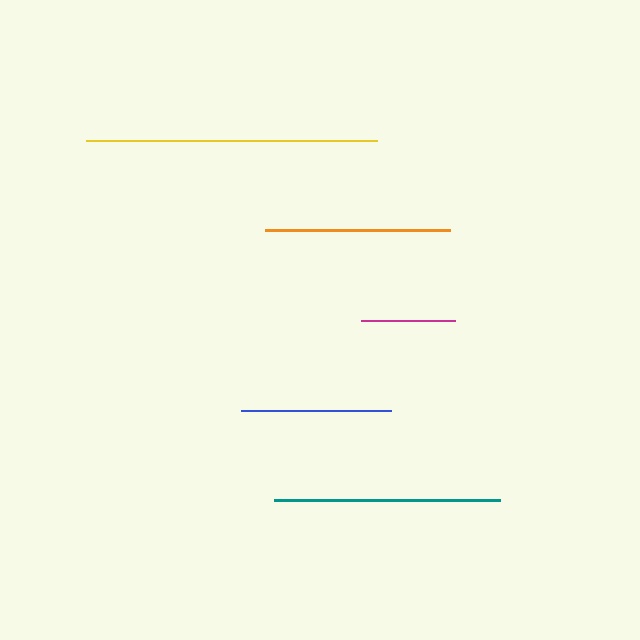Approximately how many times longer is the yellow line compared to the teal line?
The yellow line is approximately 1.3 times the length of the teal line.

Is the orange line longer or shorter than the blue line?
The orange line is longer than the blue line.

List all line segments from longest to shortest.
From longest to shortest: yellow, teal, orange, blue, magenta.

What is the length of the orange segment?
The orange segment is approximately 185 pixels long.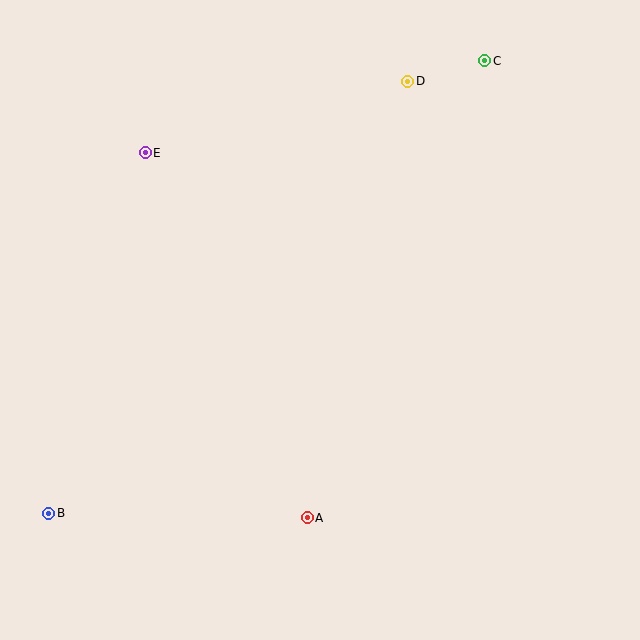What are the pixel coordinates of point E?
Point E is at (145, 153).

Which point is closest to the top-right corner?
Point C is closest to the top-right corner.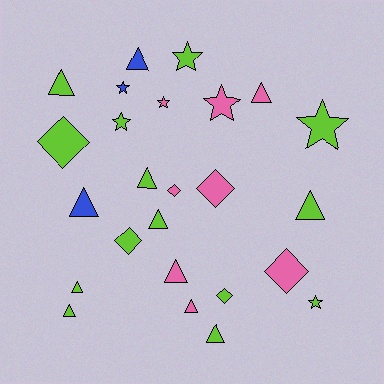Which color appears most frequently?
Lime, with 14 objects.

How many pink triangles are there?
There are 3 pink triangles.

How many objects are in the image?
There are 25 objects.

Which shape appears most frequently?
Triangle, with 12 objects.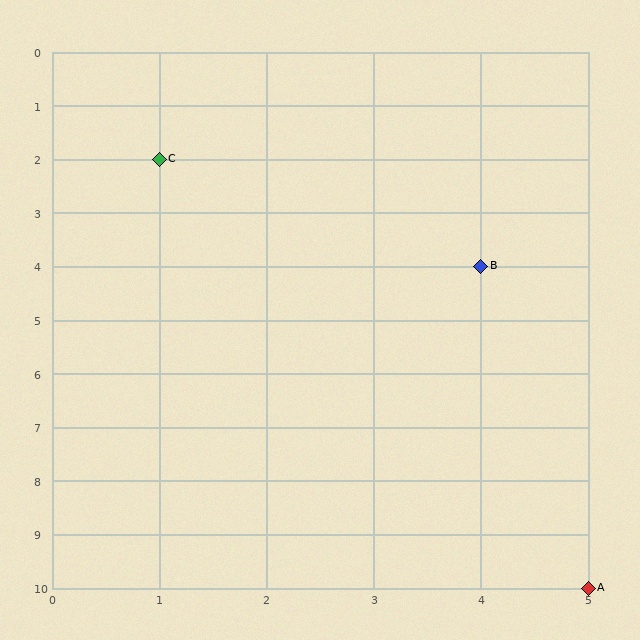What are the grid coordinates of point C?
Point C is at grid coordinates (1, 2).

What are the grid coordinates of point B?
Point B is at grid coordinates (4, 4).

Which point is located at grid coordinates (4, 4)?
Point B is at (4, 4).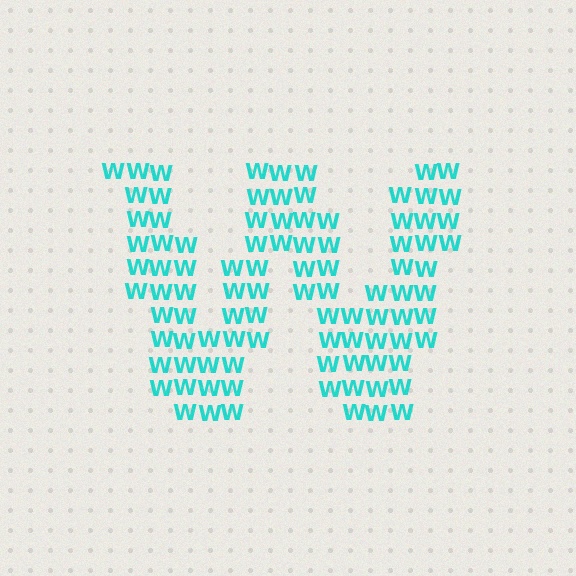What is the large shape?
The large shape is the letter W.